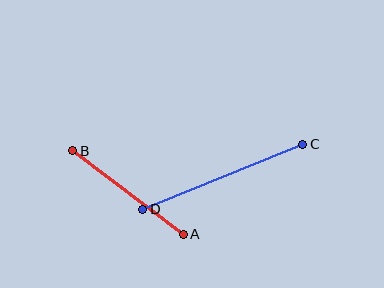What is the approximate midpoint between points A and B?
The midpoint is at approximately (128, 192) pixels.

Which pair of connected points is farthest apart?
Points C and D are farthest apart.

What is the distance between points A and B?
The distance is approximately 139 pixels.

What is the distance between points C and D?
The distance is approximately 173 pixels.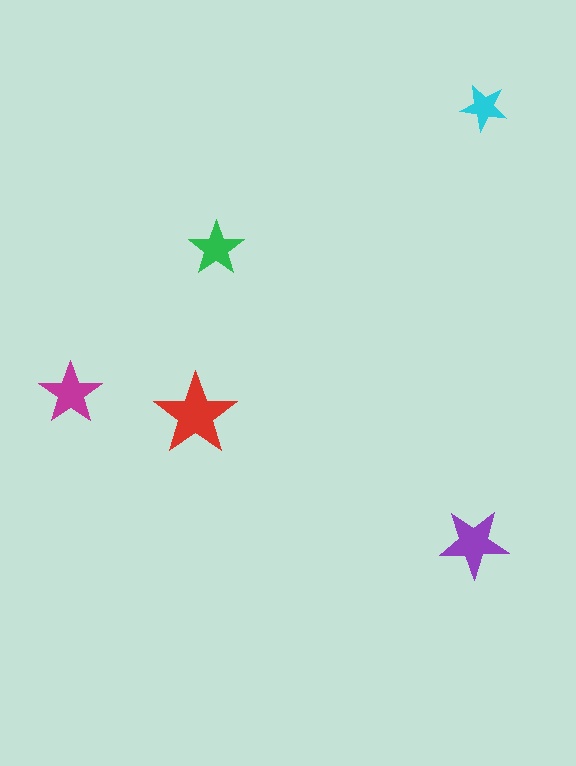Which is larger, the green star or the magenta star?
The magenta one.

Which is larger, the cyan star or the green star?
The green one.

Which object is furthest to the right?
The cyan star is rightmost.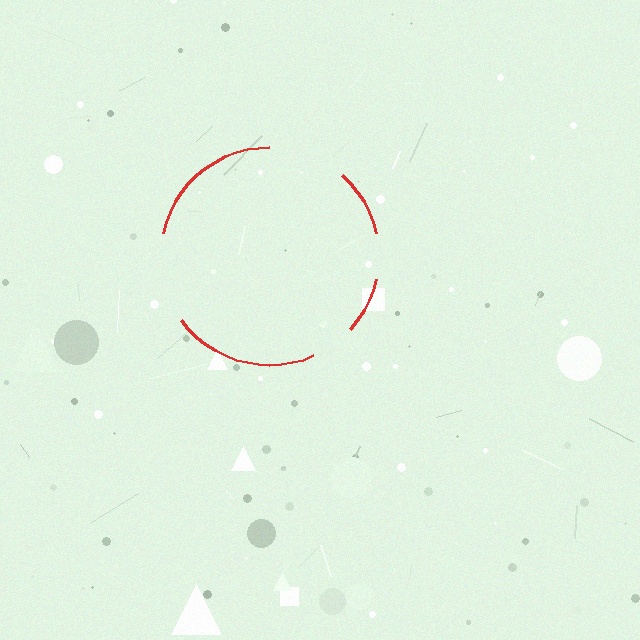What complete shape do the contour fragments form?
The contour fragments form a circle.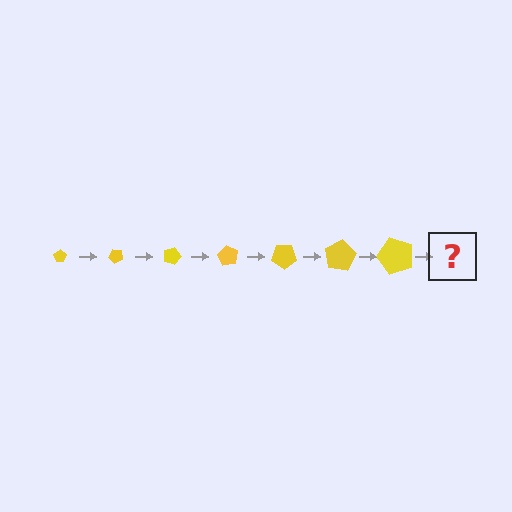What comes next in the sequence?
The next element should be a pentagon, larger than the previous one and rotated 315 degrees from the start.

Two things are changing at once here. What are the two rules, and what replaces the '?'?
The two rules are that the pentagon grows larger each step and it rotates 45 degrees each step. The '?' should be a pentagon, larger than the previous one and rotated 315 degrees from the start.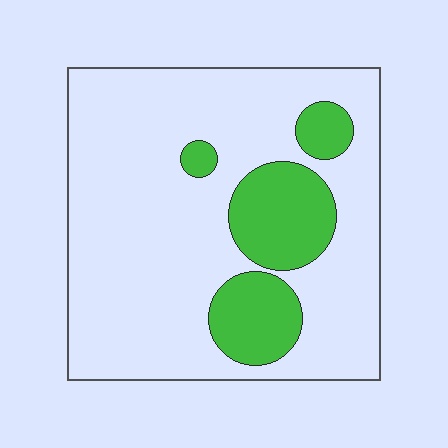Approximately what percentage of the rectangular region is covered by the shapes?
Approximately 20%.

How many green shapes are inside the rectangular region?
4.